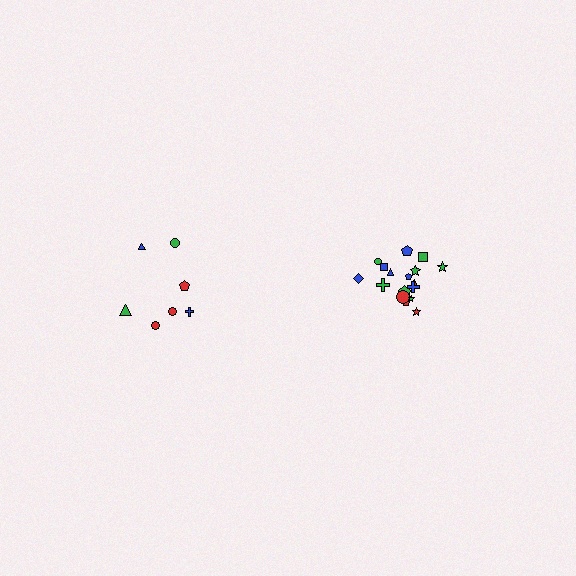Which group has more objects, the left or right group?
The right group.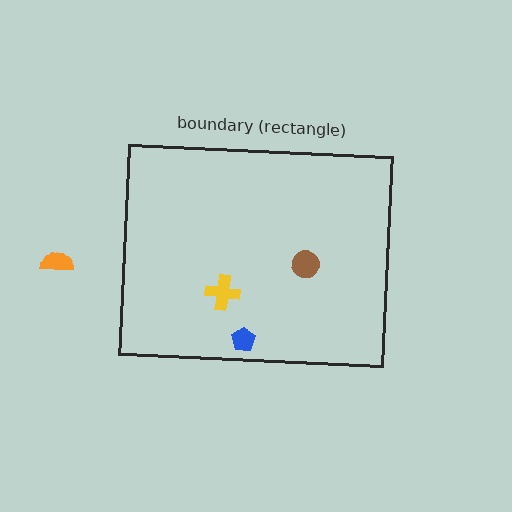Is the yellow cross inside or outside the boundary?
Inside.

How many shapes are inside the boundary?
3 inside, 1 outside.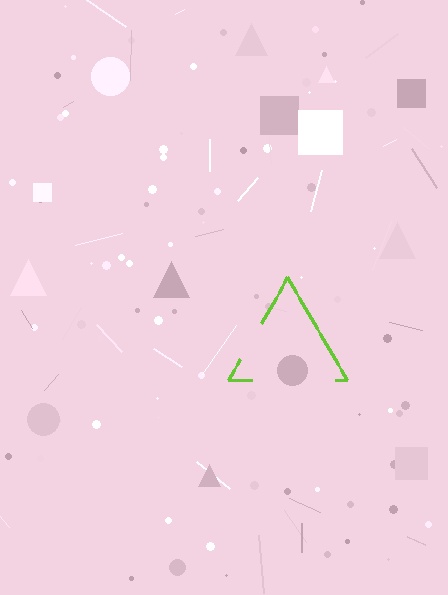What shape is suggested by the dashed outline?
The dashed outline suggests a triangle.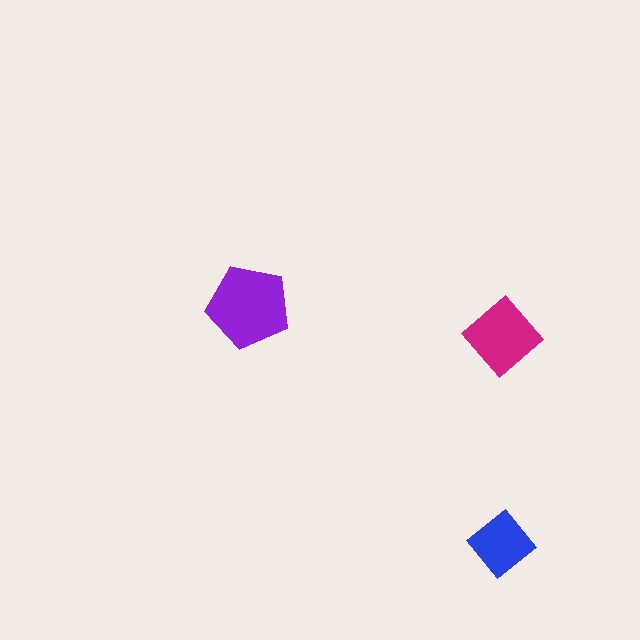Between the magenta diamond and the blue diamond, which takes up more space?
The magenta diamond.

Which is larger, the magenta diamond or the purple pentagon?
The purple pentagon.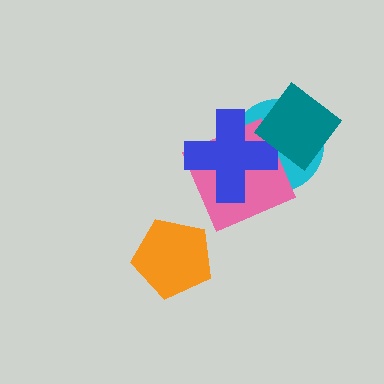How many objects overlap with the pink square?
3 objects overlap with the pink square.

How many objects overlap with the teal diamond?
3 objects overlap with the teal diamond.